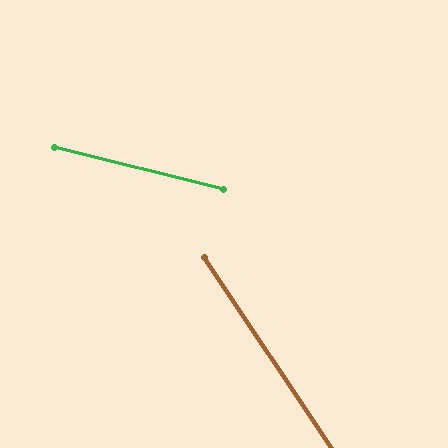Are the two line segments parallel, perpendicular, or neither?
Neither parallel nor perpendicular — they differ by about 42°.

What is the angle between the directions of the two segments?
Approximately 42 degrees.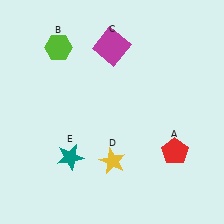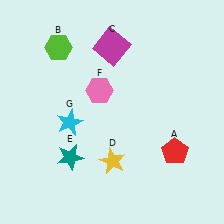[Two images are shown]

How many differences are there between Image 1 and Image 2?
There are 2 differences between the two images.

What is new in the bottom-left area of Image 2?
A cyan star (G) was added in the bottom-left area of Image 2.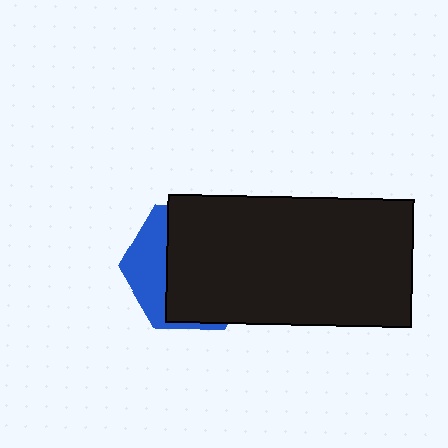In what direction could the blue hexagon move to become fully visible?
The blue hexagon could move left. That would shift it out from behind the black rectangle entirely.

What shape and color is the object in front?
The object in front is a black rectangle.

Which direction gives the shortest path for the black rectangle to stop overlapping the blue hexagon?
Moving right gives the shortest separation.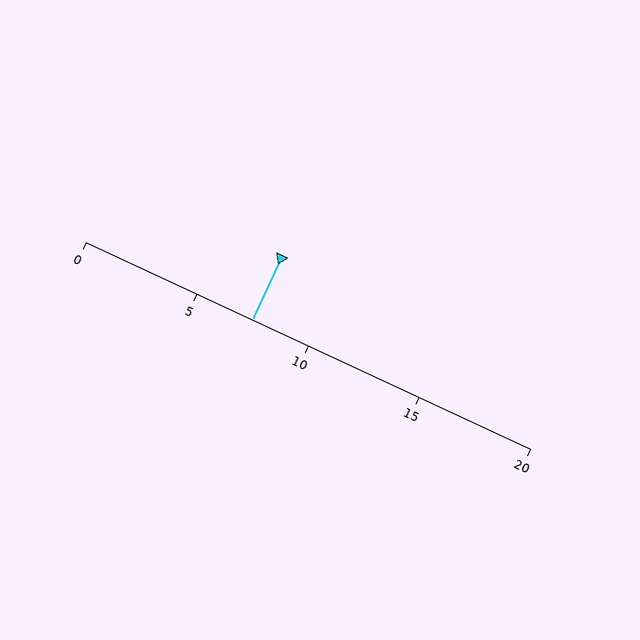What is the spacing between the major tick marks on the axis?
The major ticks are spaced 5 apart.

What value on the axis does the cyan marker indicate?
The marker indicates approximately 7.5.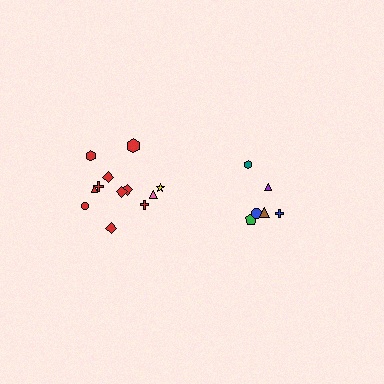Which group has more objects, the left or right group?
The left group.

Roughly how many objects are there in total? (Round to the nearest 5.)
Roughly 20 objects in total.